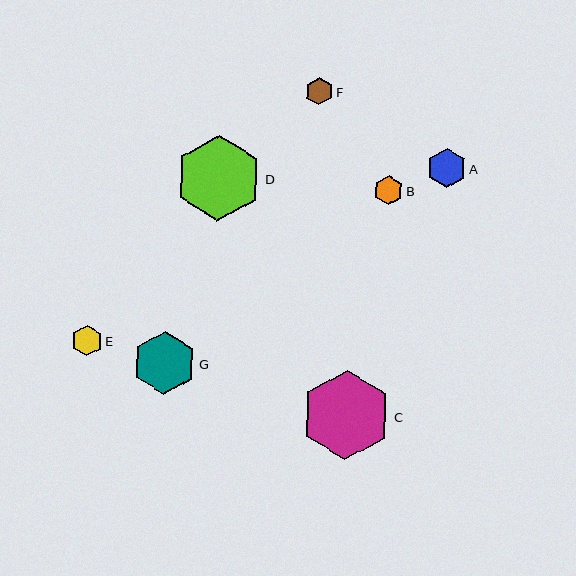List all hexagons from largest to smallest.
From largest to smallest: C, D, G, A, E, B, F.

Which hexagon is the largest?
Hexagon C is the largest with a size of approximately 90 pixels.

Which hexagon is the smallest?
Hexagon F is the smallest with a size of approximately 27 pixels.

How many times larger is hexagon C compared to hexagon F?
Hexagon C is approximately 3.3 times the size of hexagon F.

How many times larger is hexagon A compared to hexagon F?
Hexagon A is approximately 1.4 times the size of hexagon F.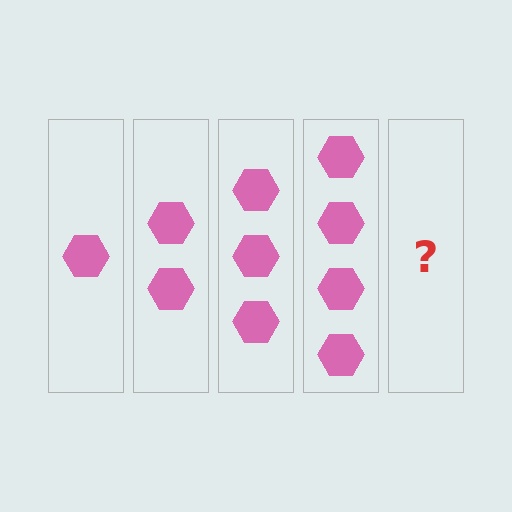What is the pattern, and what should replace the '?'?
The pattern is that each step adds one more hexagon. The '?' should be 5 hexagons.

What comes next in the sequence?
The next element should be 5 hexagons.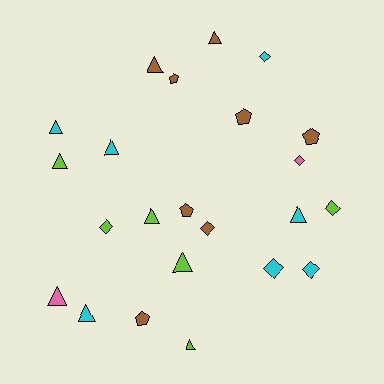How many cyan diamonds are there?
There are 3 cyan diamonds.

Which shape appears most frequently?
Triangle, with 11 objects.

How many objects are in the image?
There are 23 objects.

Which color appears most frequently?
Brown, with 8 objects.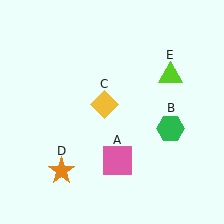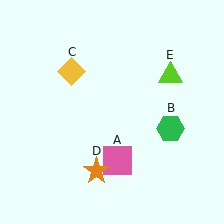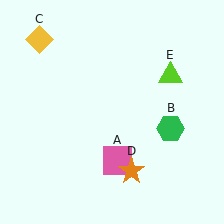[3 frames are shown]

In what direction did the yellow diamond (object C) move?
The yellow diamond (object C) moved up and to the left.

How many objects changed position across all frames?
2 objects changed position: yellow diamond (object C), orange star (object D).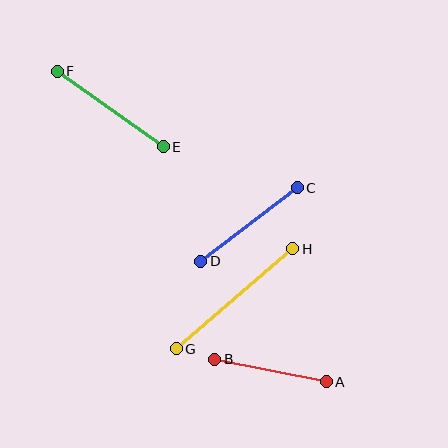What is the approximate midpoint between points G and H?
The midpoint is at approximately (235, 299) pixels.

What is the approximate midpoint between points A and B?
The midpoint is at approximately (270, 371) pixels.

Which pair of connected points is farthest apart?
Points G and H are farthest apart.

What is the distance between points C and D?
The distance is approximately 121 pixels.